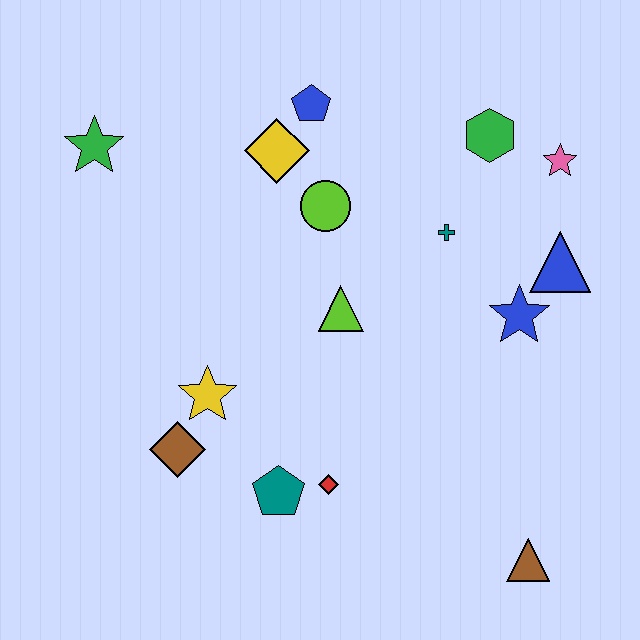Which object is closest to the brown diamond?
The yellow star is closest to the brown diamond.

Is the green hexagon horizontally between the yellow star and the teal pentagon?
No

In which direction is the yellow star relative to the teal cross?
The yellow star is to the left of the teal cross.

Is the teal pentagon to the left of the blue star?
Yes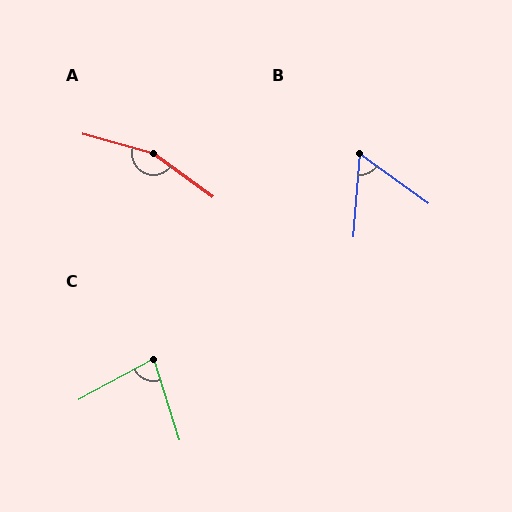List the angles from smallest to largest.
B (59°), C (79°), A (159°).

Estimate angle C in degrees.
Approximately 79 degrees.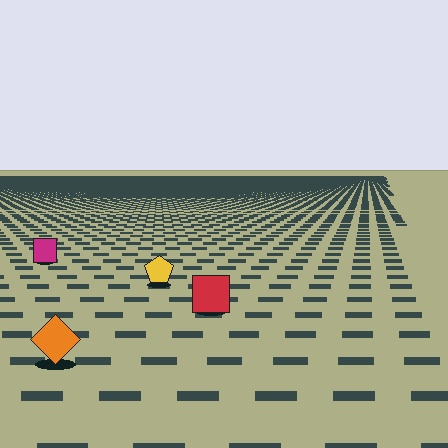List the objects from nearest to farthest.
From nearest to farthest: the orange diamond, the red square, the yellow pentagon, the magenta square.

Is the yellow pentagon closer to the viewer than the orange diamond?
No. The orange diamond is closer — you can tell from the texture gradient: the ground texture is coarser near it.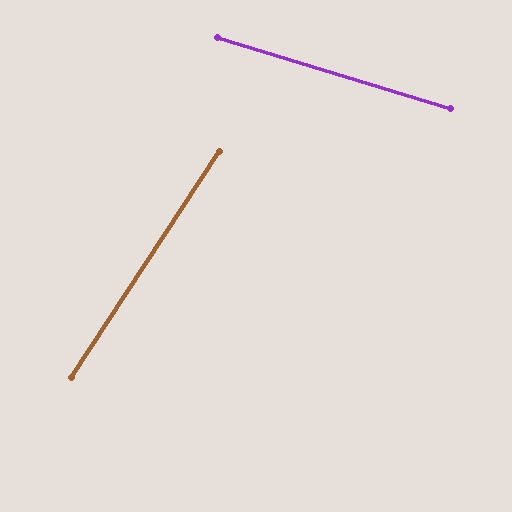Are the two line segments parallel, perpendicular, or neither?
Neither parallel nor perpendicular — they differ by about 74°.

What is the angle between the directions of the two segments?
Approximately 74 degrees.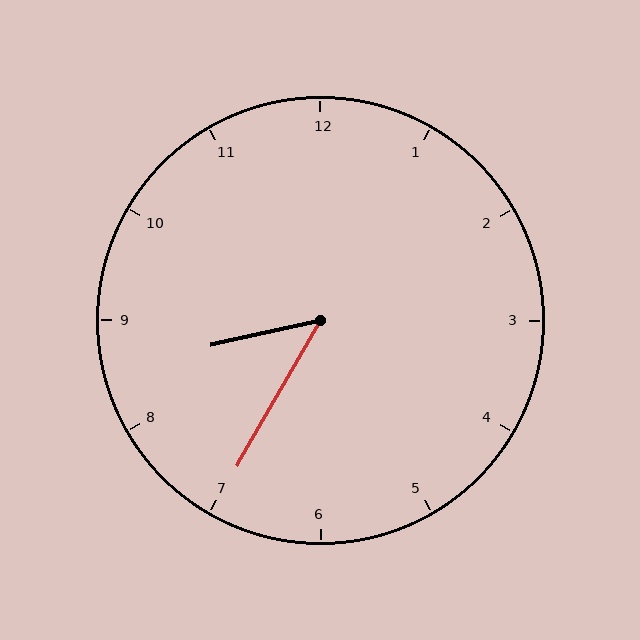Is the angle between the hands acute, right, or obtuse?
It is acute.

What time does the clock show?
8:35.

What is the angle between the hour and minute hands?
Approximately 48 degrees.